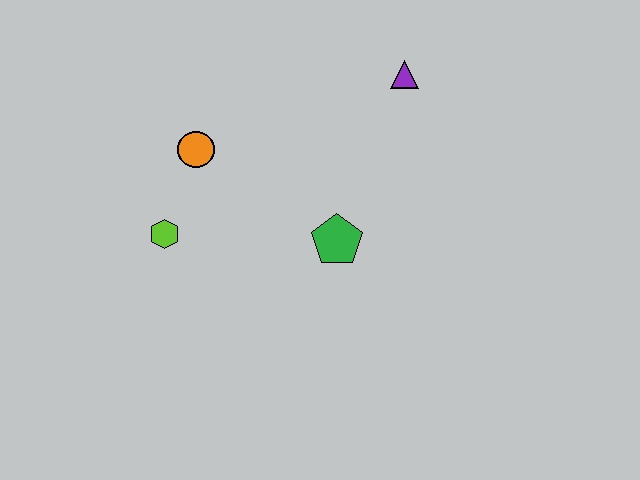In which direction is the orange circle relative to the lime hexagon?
The orange circle is above the lime hexagon.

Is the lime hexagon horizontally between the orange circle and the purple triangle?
No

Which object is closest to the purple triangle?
The green pentagon is closest to the purple triangle.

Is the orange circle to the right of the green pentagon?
No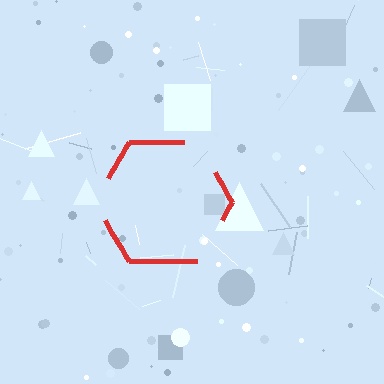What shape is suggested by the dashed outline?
The dashed outline suggests a hexagon.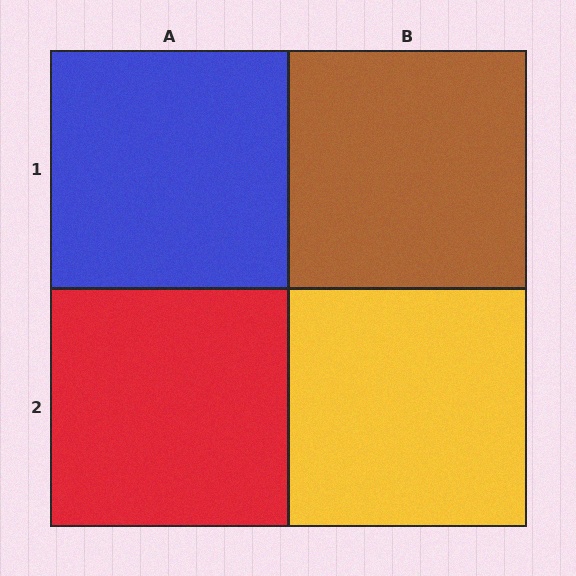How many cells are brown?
1 cell is brown.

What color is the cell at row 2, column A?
Red.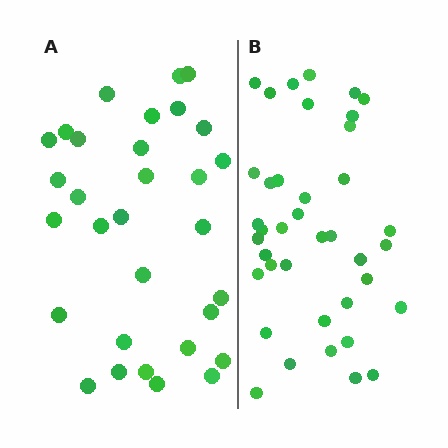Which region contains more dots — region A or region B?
Region B (the right region) has more dots.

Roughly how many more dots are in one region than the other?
Region B has roughly 8 or so more dots than region A.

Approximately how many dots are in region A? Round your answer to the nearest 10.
About 30 dots. (The exact count is 31, which rounds to 30.)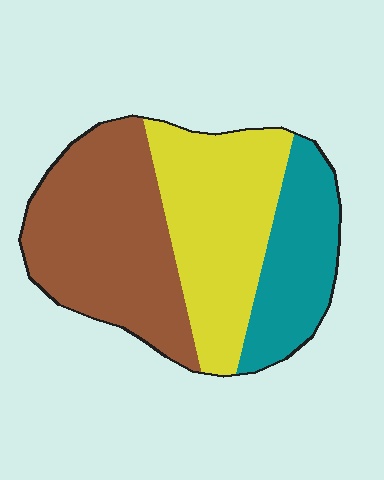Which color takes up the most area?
Brown, at roughly 40%.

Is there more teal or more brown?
Brown.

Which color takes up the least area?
Teal, at roughly 25%.